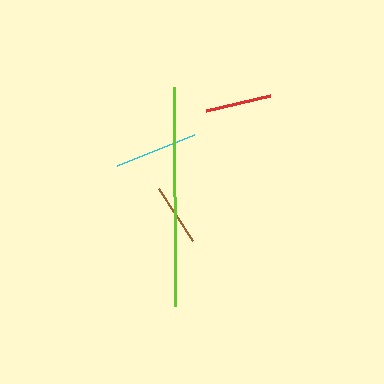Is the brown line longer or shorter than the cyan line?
The cyan line is longer than the brown line.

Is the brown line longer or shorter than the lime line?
The lime line is longer than the brown line.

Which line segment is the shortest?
The brown line is the shortest at approximately 63 pixels.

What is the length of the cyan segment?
The cyan segment is approximately 84 pixels long.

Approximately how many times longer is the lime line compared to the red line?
The lime line is approximately 3.3 times the length of the red line.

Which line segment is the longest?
The lime line is the longest at approximately 218 pixels.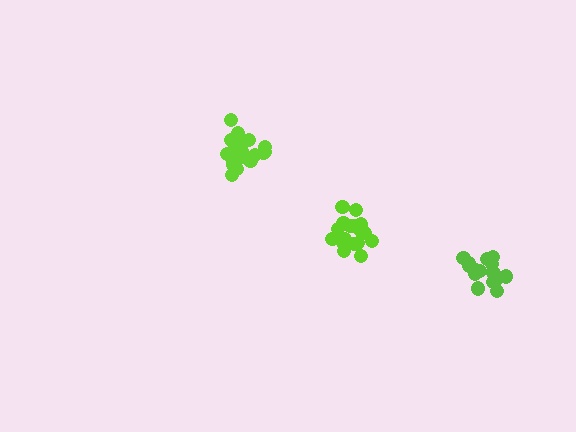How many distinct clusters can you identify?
There are 3 distinct clusters.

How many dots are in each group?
Group 1: 19 dots, Group 2: 18 dots, Group 3: 17 dots (54 total).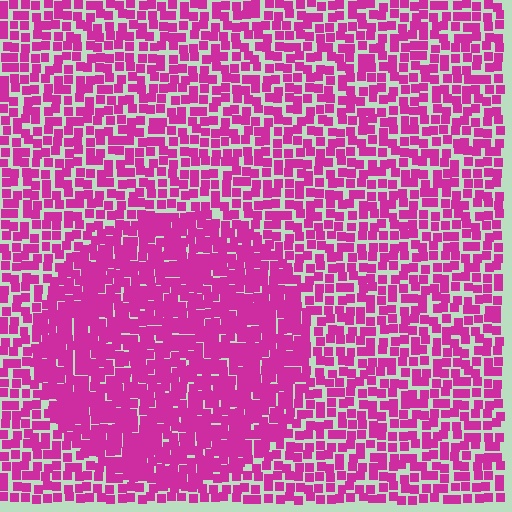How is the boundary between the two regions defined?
The boundary is defined by a change in element density (approximately 1.7x ratio). All elements are the same color, size, and shape.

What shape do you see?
I see a circle.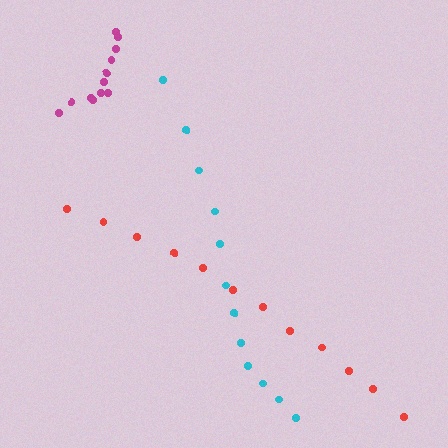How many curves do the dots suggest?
There are 3 distinct paths.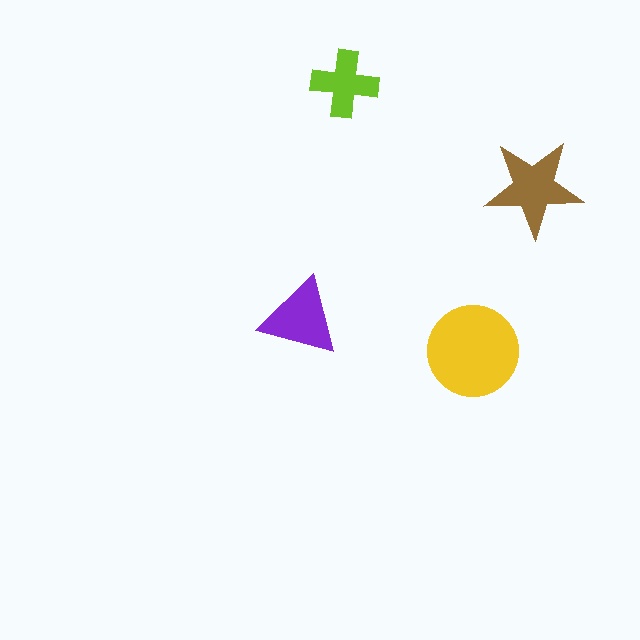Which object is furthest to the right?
The brown star is rightmost.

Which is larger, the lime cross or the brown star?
The brown star.